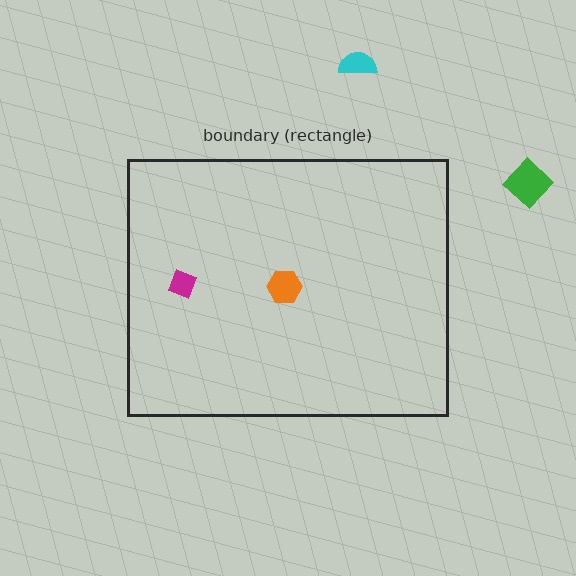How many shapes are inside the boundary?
2 inside, 2 outside.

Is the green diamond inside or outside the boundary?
Outside.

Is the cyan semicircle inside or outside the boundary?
Outside.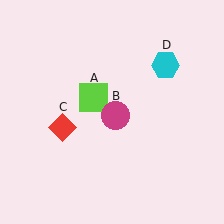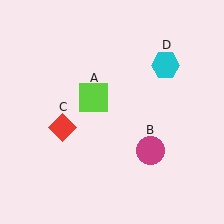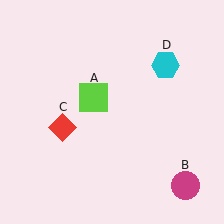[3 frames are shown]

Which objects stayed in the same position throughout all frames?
Lime square (object A) and red diamond (object C) and cyan hexagon (object D) remained stationary.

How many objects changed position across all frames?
1 object changed position: magenta circle (object B).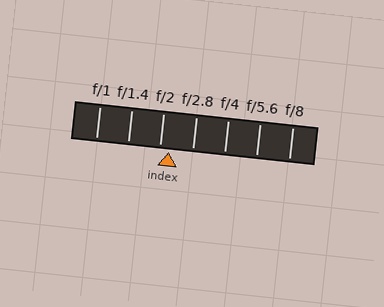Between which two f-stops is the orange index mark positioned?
The index mark is between f/2 and f/2.8.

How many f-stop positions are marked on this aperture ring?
There are 7 f-stop positions marked.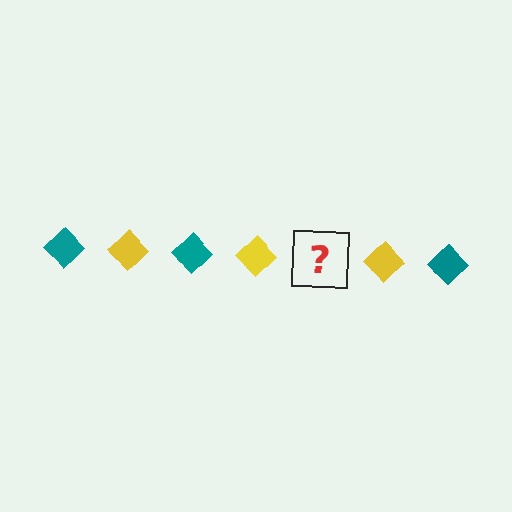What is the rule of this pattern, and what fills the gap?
The rule is that the pattern cycles through teal, yellow diamonds. The gap should be filled with a teal diamond.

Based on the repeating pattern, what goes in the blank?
The blank should be a teal diamond.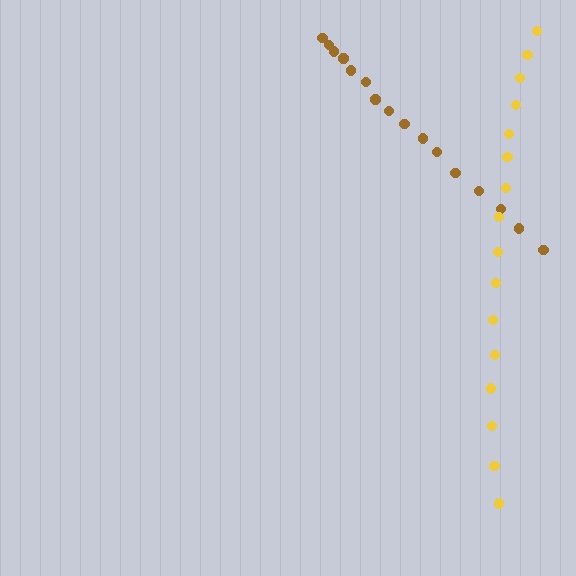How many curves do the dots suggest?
There are 2 distinct paths.